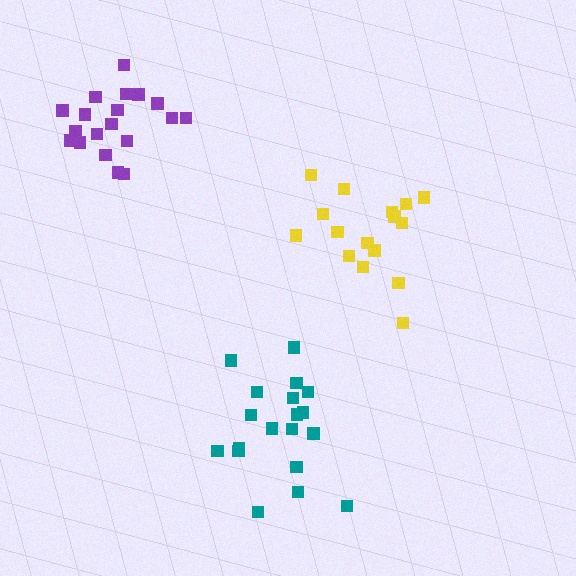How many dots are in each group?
Group 1: 16 dots, Group 2: 19 dots, Group 3: 19 dots (54 total).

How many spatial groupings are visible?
There are 3 spatial groupings.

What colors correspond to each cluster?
The clusters are colored: yellow, purple, teal.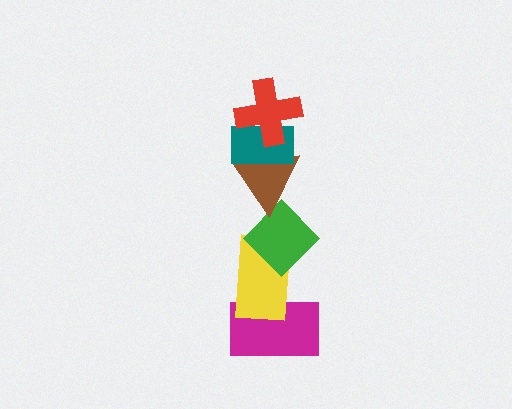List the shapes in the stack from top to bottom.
From top to bottom: the red cross, the teal rectangle, the brown triangle, the green diamond, the yellow rectangle, the magenta rectangle.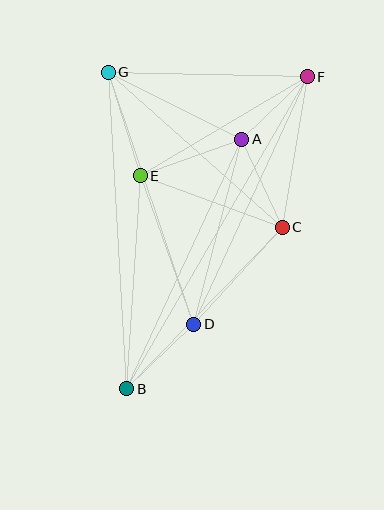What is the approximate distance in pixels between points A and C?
The distance between A and C is approximately 97 pixels.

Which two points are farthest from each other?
Points B and F are farthest from each other.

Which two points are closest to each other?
Points A and F are closest to each other.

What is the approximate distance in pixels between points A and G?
The distance between A and G is approximately 150 pixels.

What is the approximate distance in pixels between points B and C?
The distance between B and C is approximately 224 pixels.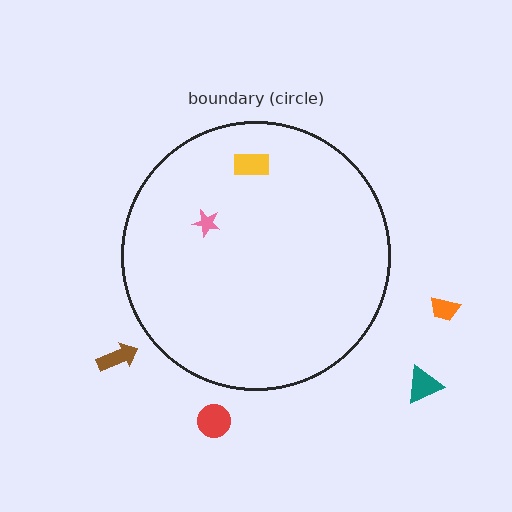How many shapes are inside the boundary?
2 inside, 4 outside.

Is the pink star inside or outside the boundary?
Inside.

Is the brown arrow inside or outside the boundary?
Outside.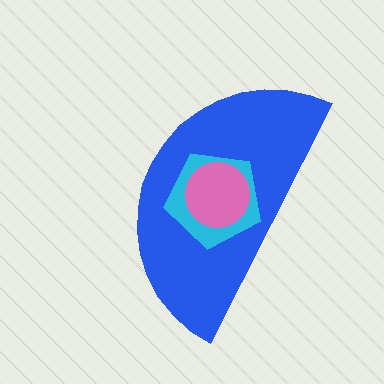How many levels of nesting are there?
3.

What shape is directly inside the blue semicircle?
The cyan pentagon.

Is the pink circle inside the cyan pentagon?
Yes.